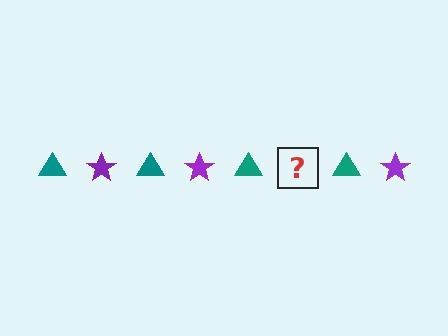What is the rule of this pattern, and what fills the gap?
The rule is that the pattern alternates between teal triangle and purple star. The gap should be filled with a purple star.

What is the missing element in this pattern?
The missing element is a purple star.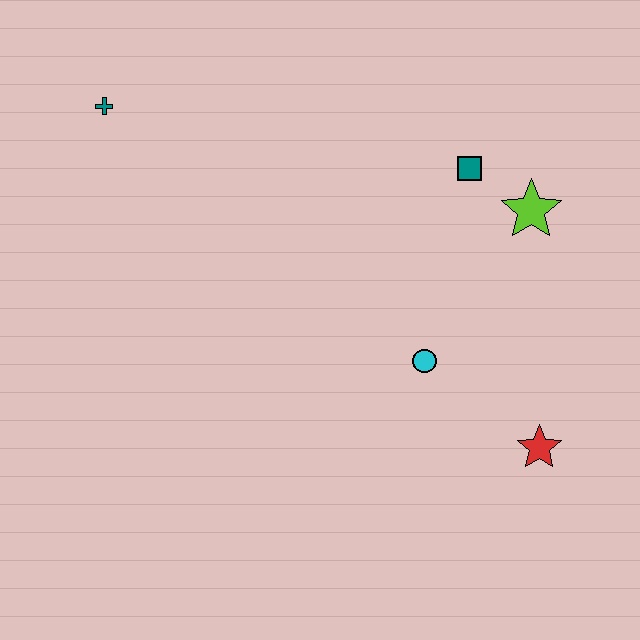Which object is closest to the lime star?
The teal square is closest to the lime star.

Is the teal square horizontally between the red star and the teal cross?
Yes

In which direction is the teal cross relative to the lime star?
The teal cross is to the left of the lime star.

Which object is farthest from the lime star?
The teal cross is farthest from the lime star.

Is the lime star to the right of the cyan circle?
Yes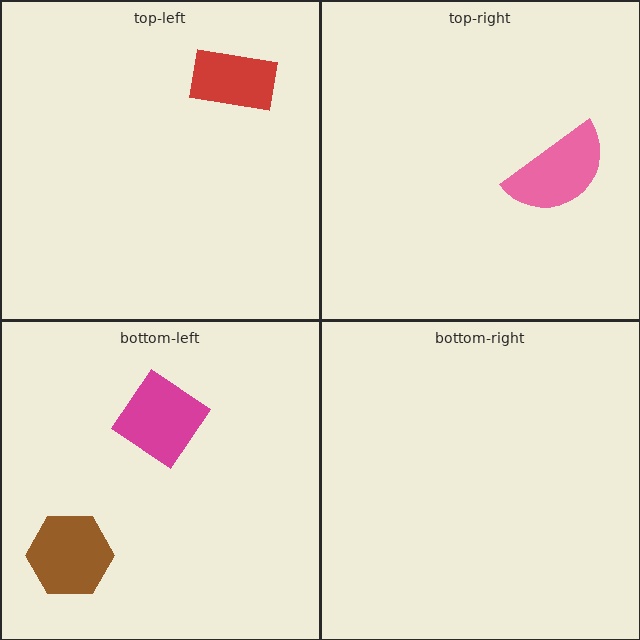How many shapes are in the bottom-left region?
2.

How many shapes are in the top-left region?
1.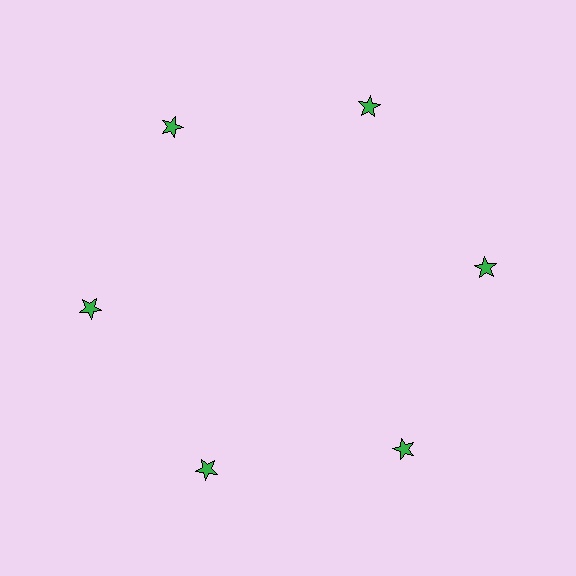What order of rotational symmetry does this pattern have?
This pattern has 6-fold rotational symmetry.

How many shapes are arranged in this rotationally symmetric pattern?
There are 6 shapes, arranged in 6 groups of 1.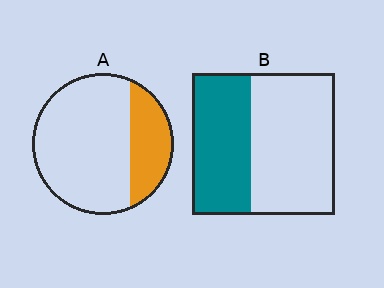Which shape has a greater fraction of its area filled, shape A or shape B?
Shape B.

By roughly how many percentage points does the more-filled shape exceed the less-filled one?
By roughly 15 percentage points (B over A).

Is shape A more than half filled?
No.